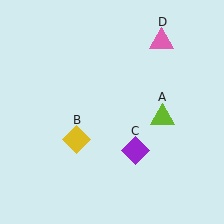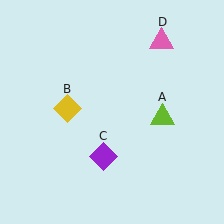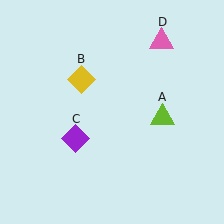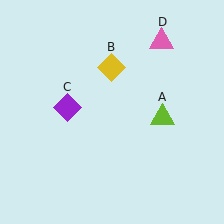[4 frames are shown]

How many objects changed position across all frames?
2 objects changed position: yellow diamond (object B), purple diamond (object C).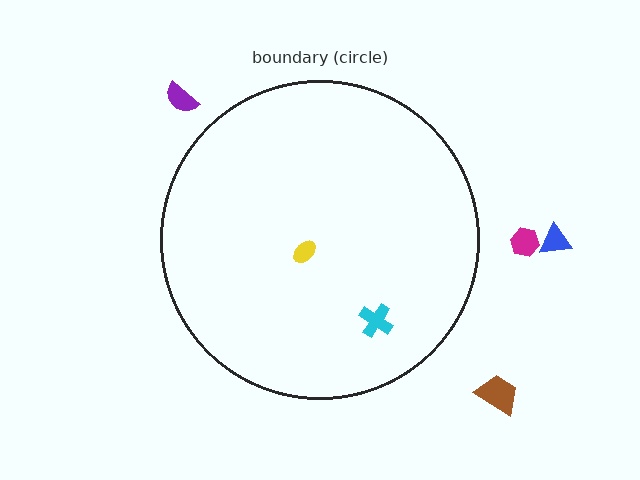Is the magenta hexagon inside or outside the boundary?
Outside.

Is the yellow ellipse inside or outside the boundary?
Inside.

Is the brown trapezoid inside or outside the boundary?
Outside.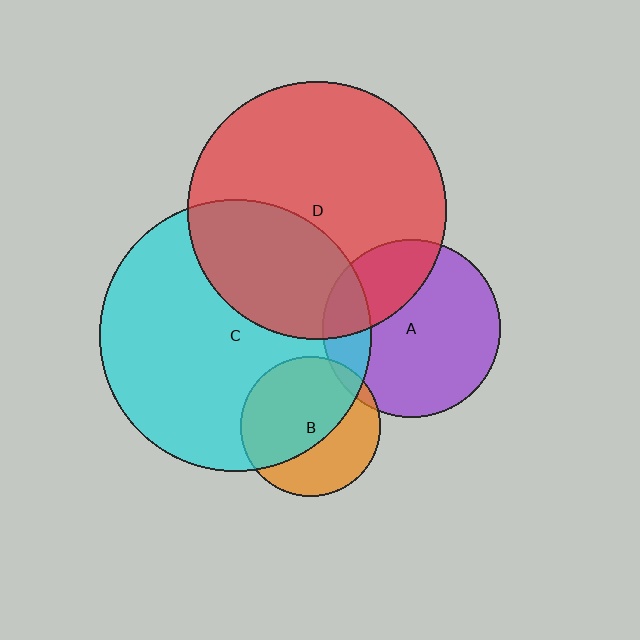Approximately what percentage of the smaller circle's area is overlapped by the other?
Approximately 30%.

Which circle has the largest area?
Circle C (cyan).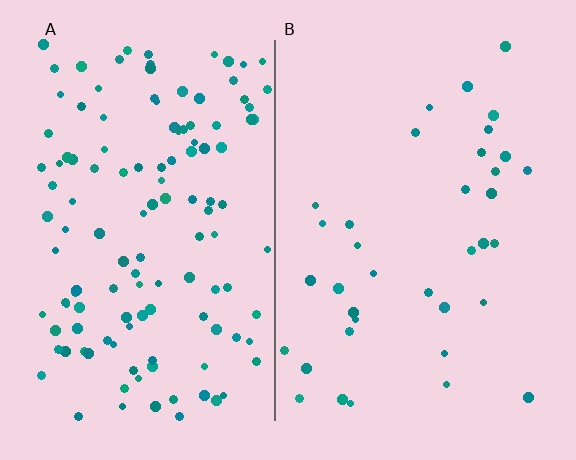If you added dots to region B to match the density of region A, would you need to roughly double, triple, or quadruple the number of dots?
Approximately triple.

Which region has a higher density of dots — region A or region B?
A (the left).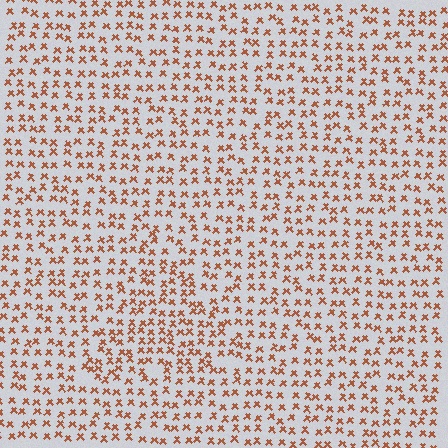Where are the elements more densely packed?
The elements are more densely packed inside the triangle boundary.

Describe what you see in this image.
The image contains small brown elements arranged at two different densities. A triangle-shaped region is visible where the elements are more densely packed than the surrounding area.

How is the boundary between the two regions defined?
The boundary is defined by a change in element density (approximately 1.4x ratio). All elements are the same color, size, and shape.